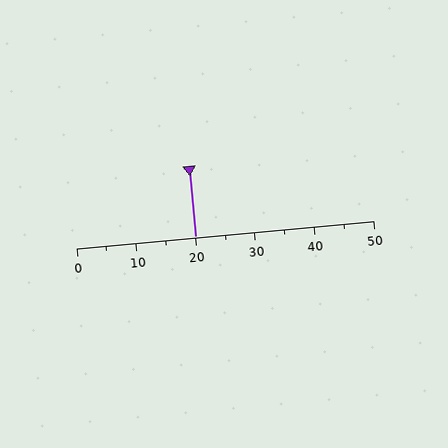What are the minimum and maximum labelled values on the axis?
The axis runs from 0 to 50.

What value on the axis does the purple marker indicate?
The marker indicates approximately 20.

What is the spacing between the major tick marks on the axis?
The major ticks are spaced 10 apart.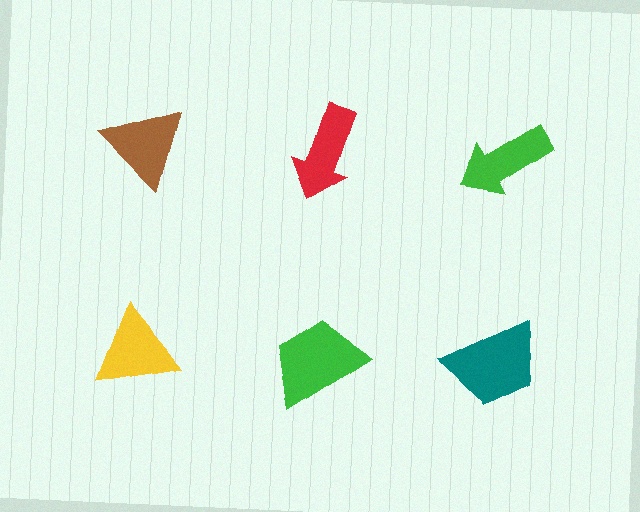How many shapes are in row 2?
3 shapes.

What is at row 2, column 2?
A green trapezoid.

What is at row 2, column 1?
A yellow triangle.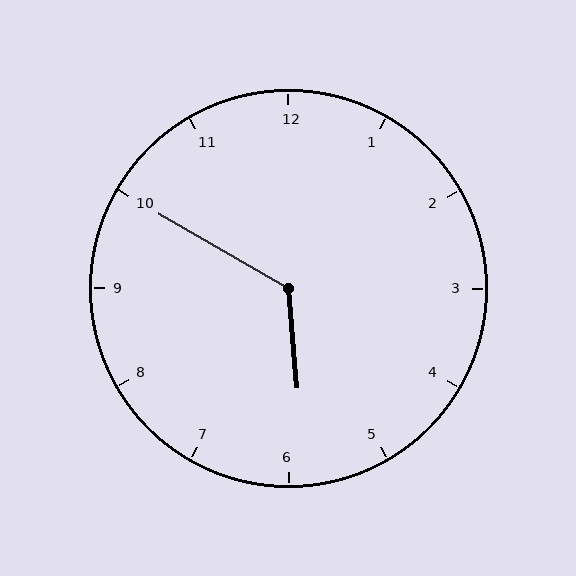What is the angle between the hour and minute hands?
Approximately 125 degrees.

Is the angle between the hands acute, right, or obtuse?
It is obtuse.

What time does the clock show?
5:50.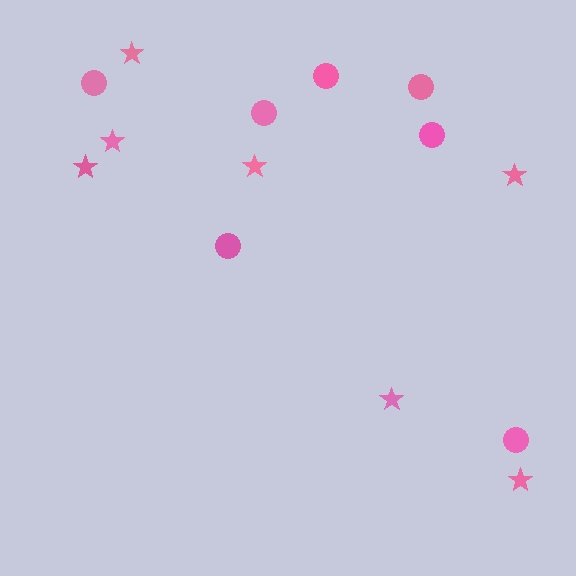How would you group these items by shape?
There are 2 groups: one group of circles (7) and one group of stars (7).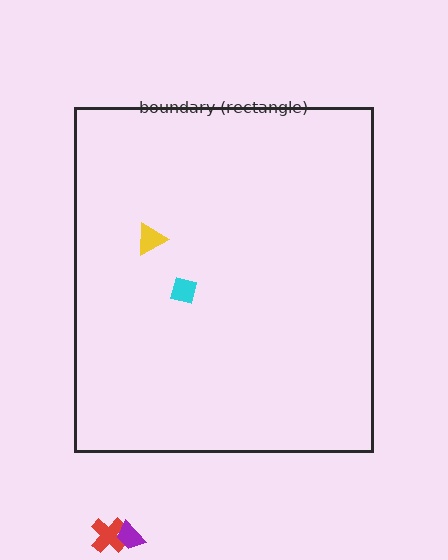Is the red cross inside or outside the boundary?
Outside.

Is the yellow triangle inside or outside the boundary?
Inside.